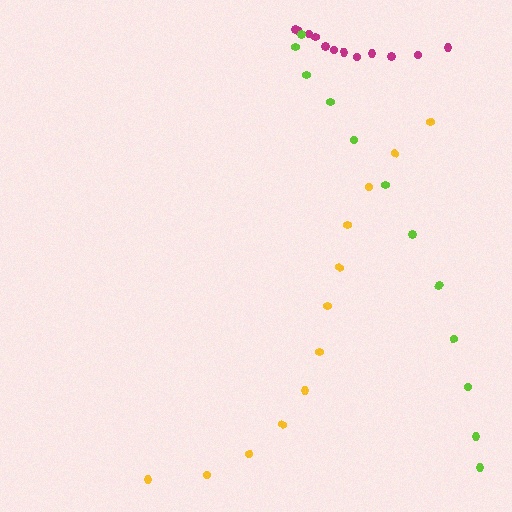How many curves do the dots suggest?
There are 3 distinct paths.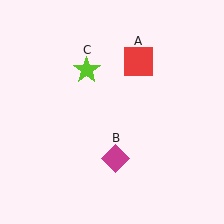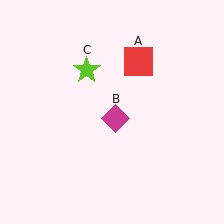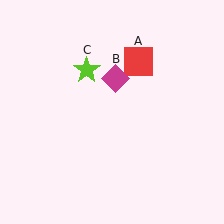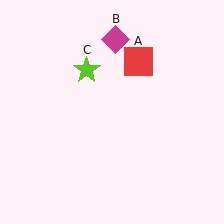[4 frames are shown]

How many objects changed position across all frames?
1 object changed position: magenta diamond (object B).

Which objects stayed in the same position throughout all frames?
Red square (object A) and lime star (object C) remained stationary.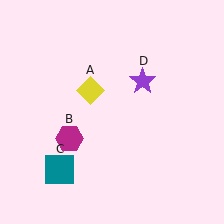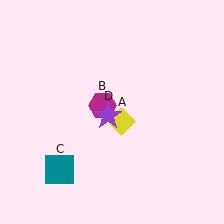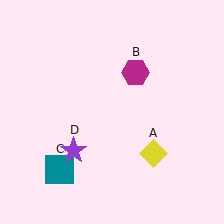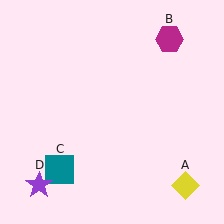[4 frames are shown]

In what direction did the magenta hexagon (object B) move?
The magenta hexagon (object B) moved up and to the right.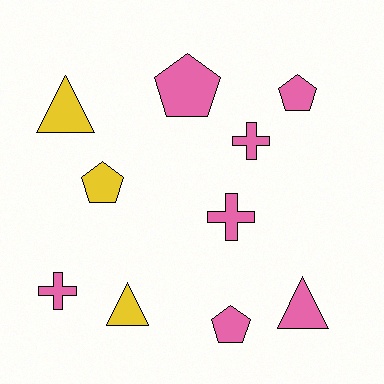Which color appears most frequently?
Pink, with 7 objects.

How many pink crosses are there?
There are 3 pink crosses.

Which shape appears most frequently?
Pentagon, with 4 objects.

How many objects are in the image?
There are 10 objects.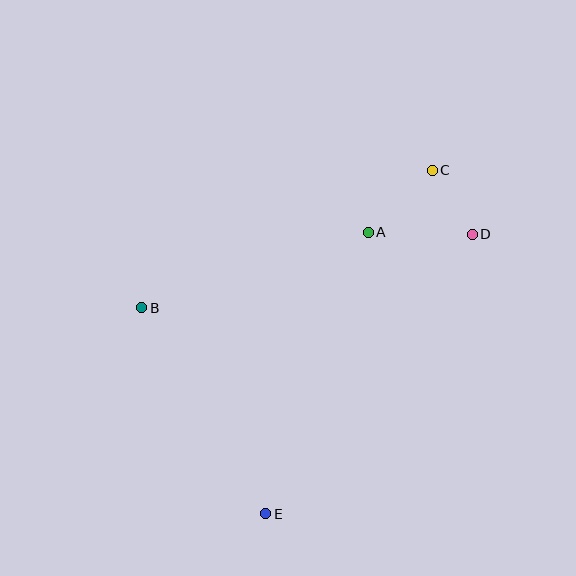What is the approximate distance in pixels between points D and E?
The distance between D and E is approximately 348 pixels.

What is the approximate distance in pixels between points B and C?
The distance between B and C is approximately 322 pixels.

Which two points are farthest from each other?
Points C and E are farthest from each other.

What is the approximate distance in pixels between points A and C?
The distance between A and C is approximately 89 pixels.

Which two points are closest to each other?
Points C and D are closest to each other.